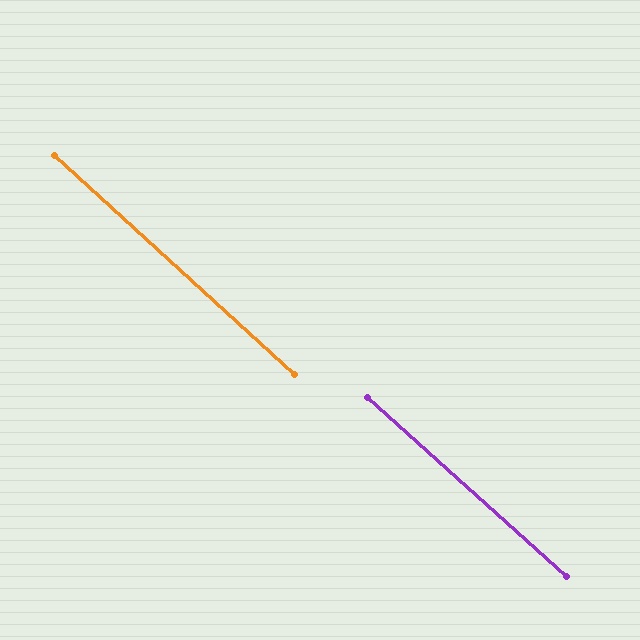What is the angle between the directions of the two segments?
Approximately 1 degree.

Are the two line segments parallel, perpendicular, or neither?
Parallel — their directions differ by only 0.5°.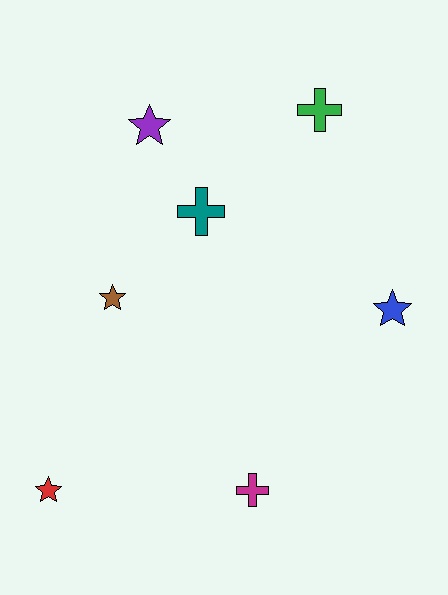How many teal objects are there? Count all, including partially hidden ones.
There is 1 teal object.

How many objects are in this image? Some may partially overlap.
There are 7 objects.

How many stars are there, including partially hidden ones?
There are 4 stars.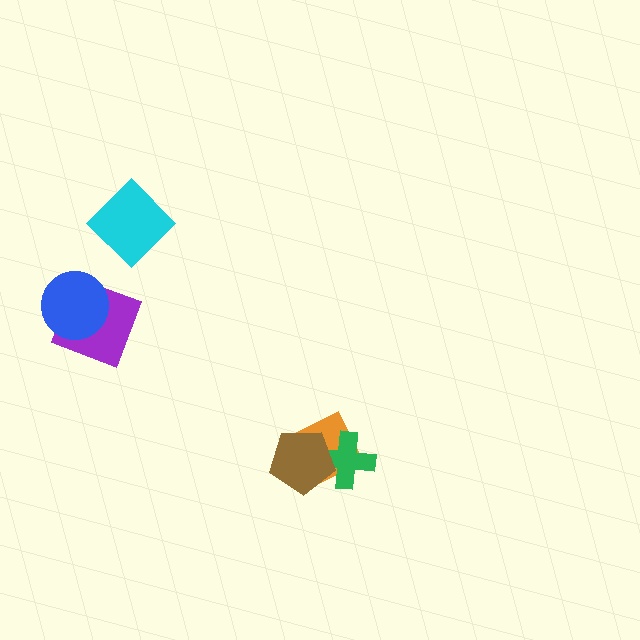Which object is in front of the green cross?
The brown pentagon is in front of the green cross.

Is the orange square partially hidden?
Yes, it is partially covered by another shape.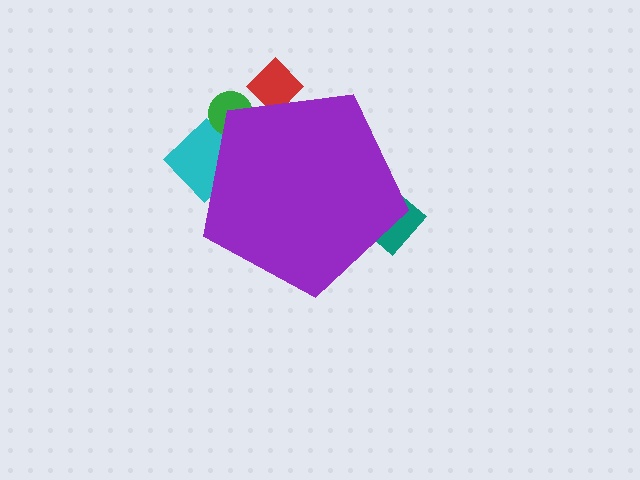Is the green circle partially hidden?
Yes, the green circle is partially hidden behind the purple pentagon.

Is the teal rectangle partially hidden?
Yes, the teal rectangle is partially hidden behind the purple pentagon.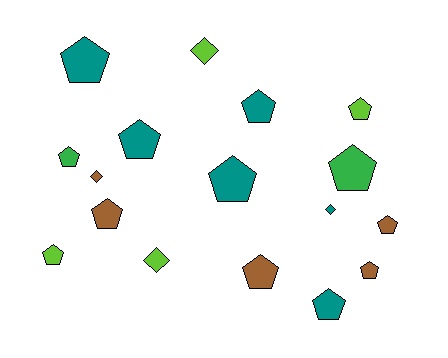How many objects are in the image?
There are 17 objects.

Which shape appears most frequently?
Pentagon, with 13 objects.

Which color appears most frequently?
Teal, with 6 objects.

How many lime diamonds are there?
There are 2 lime diamonds.